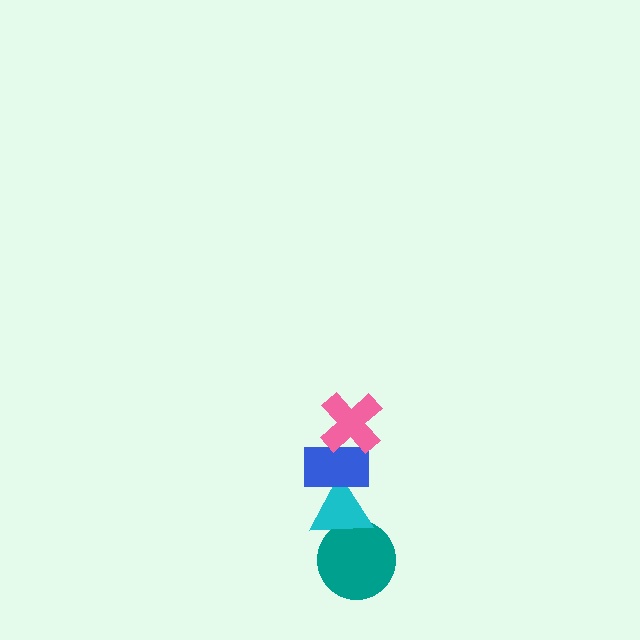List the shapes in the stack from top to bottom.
From top to bottom: the pink cross, the blue rectangle, the cyan triangle, the teal circle.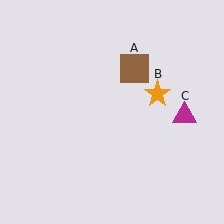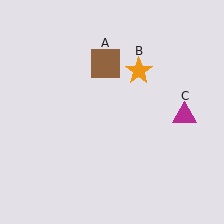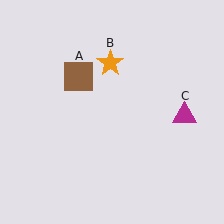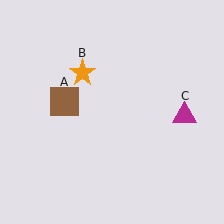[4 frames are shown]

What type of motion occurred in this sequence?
The brown square (object A), orange star (object B) rotated counterclockwise around the center of the scene.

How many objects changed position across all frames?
2 objects changed position: brown square (object A), orange star (object B).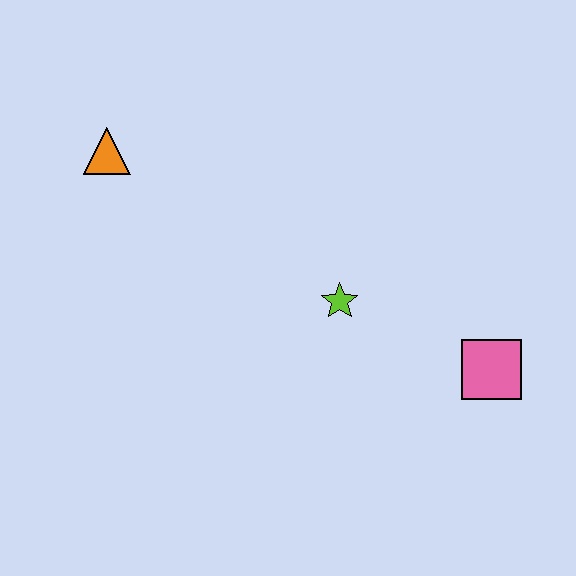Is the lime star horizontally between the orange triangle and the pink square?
Yes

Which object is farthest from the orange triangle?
The pink square is farthest from the orange triangle.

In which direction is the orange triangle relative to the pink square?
The orange triangle is to the left of the pink square.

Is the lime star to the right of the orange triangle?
Yes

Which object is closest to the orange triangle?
The lime star is closest to the orange triangle.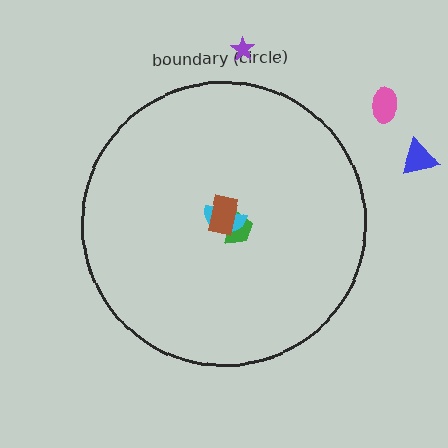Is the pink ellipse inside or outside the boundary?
Outside.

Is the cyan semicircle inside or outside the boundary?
Inside.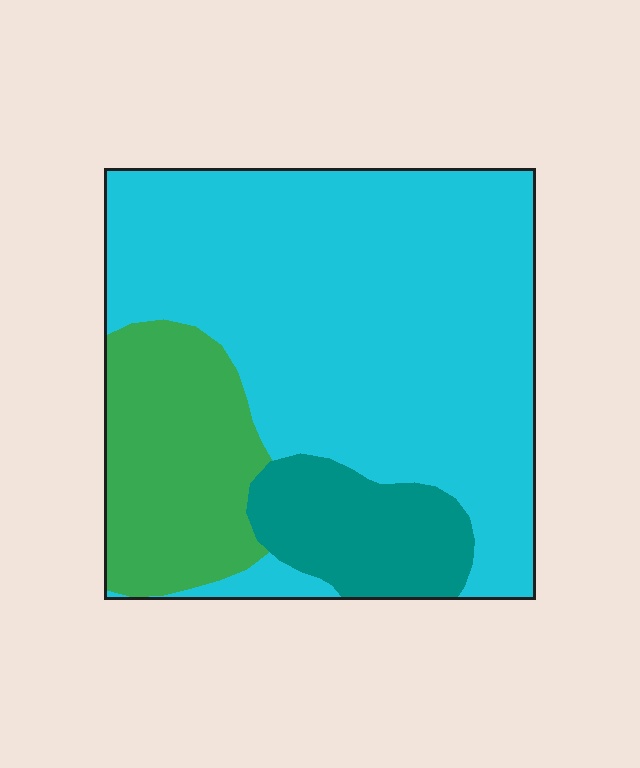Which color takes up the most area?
Cyan, at roughly 65%.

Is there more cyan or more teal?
Cyan.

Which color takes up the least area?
Teal, at roughly 15%.